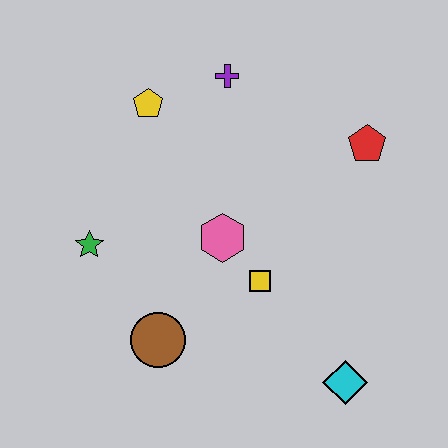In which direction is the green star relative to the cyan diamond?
The green star is to the left of the cyan diamond.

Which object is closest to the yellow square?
The pink hexagon is closest to the yellow square.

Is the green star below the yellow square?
No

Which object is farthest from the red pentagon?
The green star is farthest from the red pentagon.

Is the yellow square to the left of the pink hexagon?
No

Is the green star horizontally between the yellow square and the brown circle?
No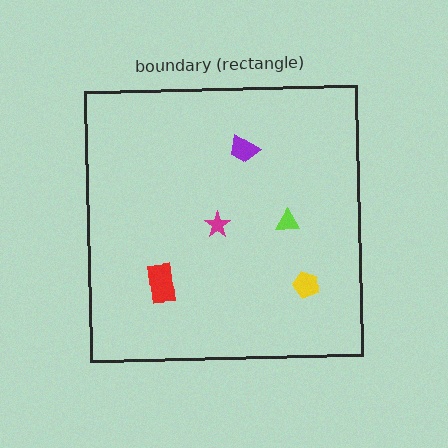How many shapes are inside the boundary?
5 inside, 0 outside.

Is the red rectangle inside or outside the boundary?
Inside.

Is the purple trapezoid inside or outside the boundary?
Inside.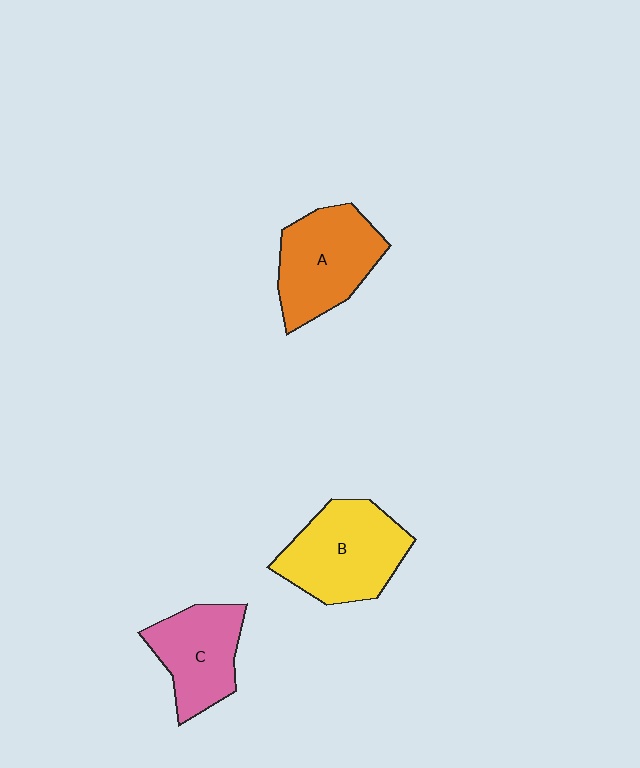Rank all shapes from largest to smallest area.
From largest to smallest: B (yellow), A (orange), C (pink).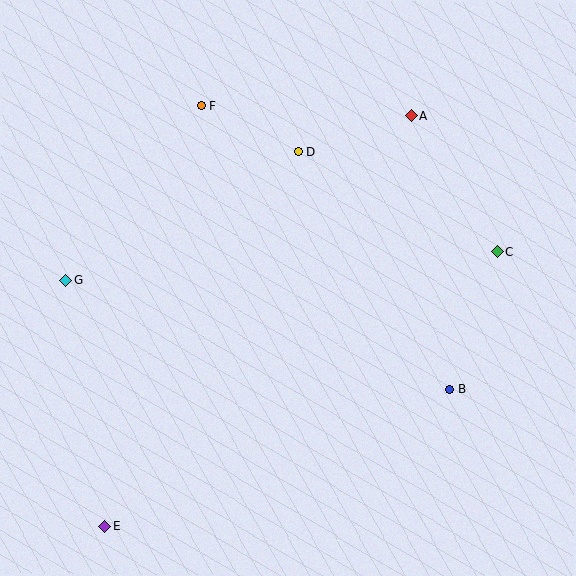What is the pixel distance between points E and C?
The distance between E and C is 480 pixels.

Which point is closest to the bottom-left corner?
Point E is closest to the bottom-left corner.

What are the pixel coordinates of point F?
Point F is at (201, 106).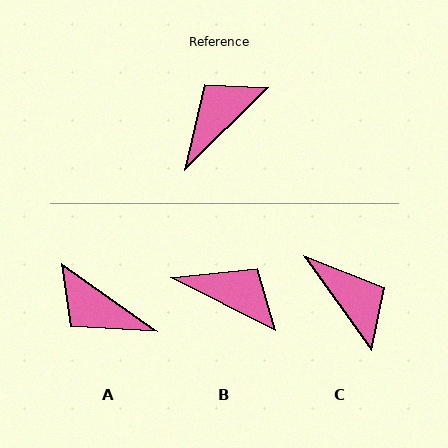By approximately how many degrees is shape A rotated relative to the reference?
Approximately 100 degrees counter-clockwise.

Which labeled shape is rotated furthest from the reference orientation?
A, about 100 degrees away.